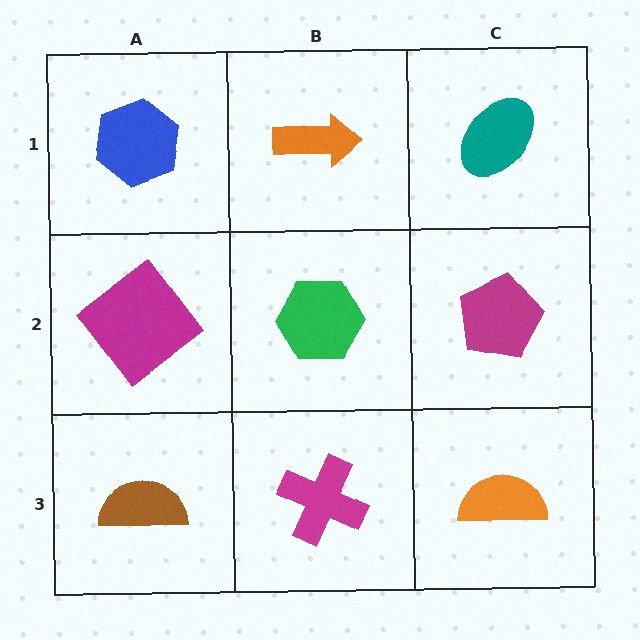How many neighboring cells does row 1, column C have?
2.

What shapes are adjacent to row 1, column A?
A magenta diamond (row 2, column A), an orange arrow (row 1, column B).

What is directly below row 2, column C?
An orange semicircle.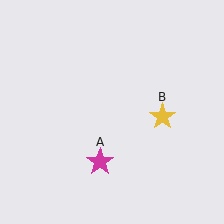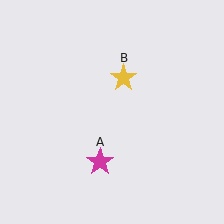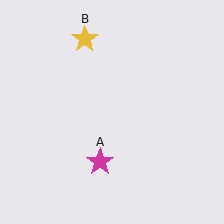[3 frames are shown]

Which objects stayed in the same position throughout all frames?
Magenta star (object A) remained stationary.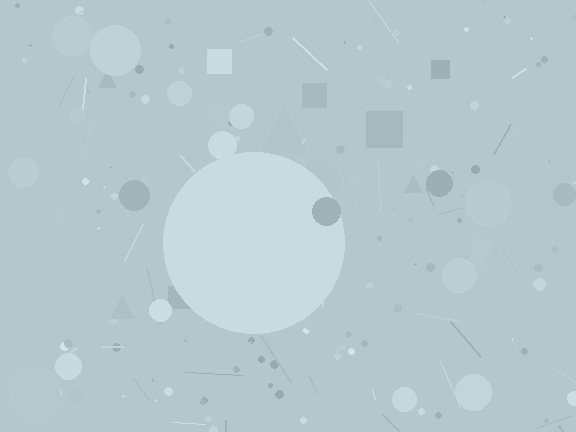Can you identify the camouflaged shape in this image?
The camouflaged shape is a circle.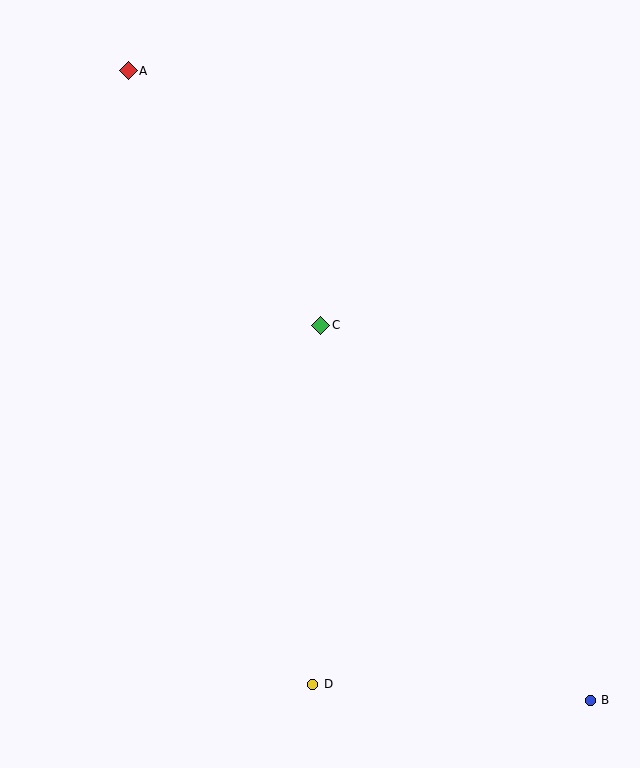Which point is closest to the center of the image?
Point C at (321, 325) is closest to the center.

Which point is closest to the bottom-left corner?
Point D is closest to the bottom-left corner.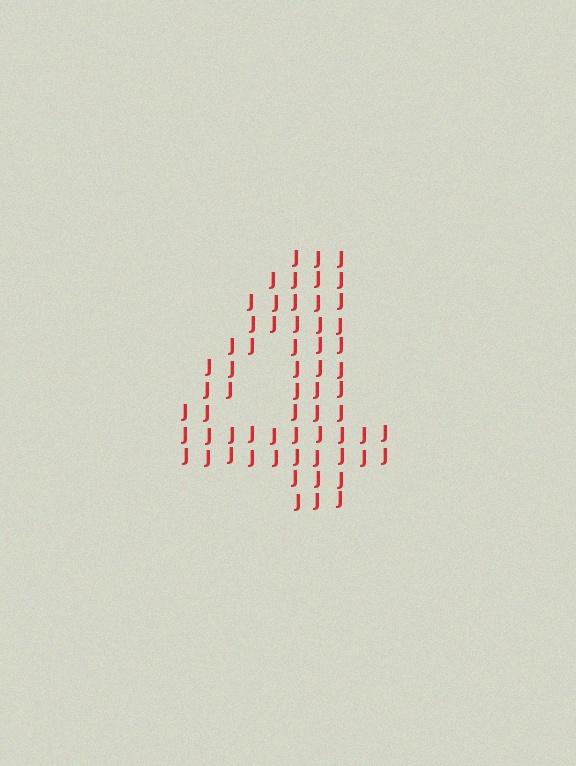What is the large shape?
The large shape is the digit 4.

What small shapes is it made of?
It is made of small letter J's.